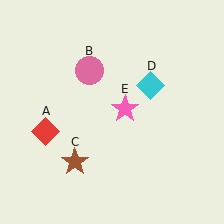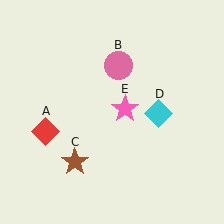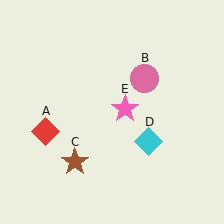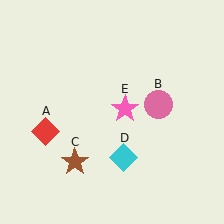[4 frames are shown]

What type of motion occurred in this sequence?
The pink circle (object B), cyan diamond (object D) rotated clockwise around the center of the scene.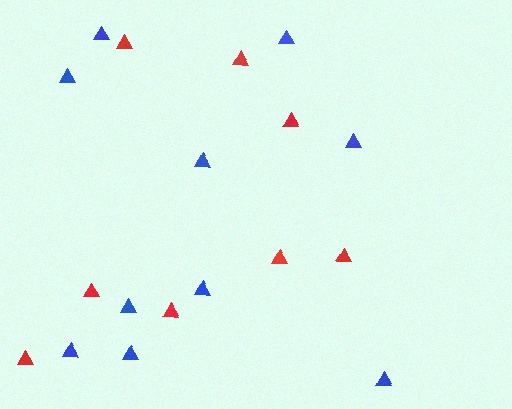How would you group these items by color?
There are 2 groups: one group of blue triangles (10) and one group of red triangles (8).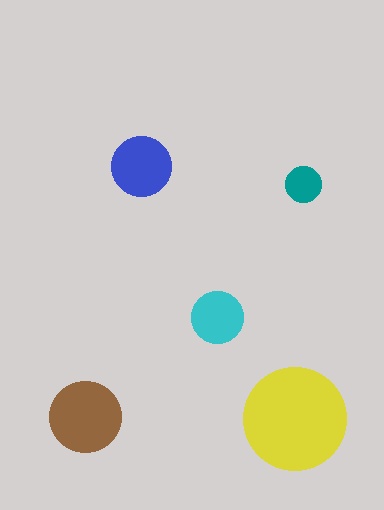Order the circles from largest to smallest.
the yellow one, the brown one, the blue one, the cyan one, the teal one.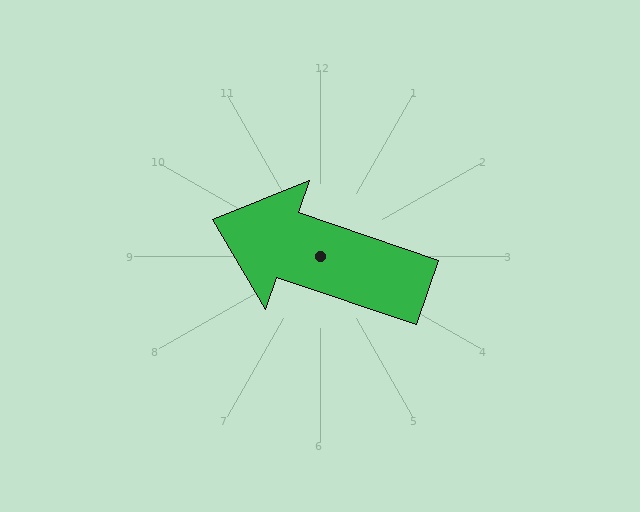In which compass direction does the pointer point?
West.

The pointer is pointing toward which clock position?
Roughly 10 o'clock.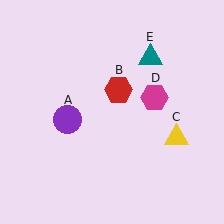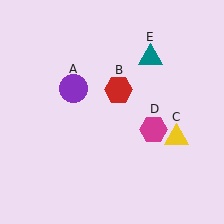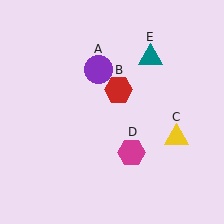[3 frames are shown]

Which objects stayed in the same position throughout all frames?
Red hexagon (object B) and yellow triangle (object C) and teal triangle (object E) remained stationary.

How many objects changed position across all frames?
2 objects changed position: purple circle (object A), magenta hexagon (object D).